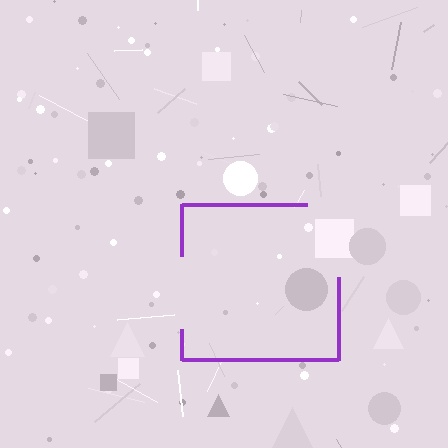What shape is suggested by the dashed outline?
The dashed outline suggests a square.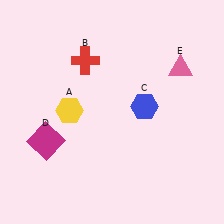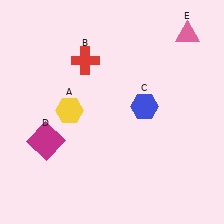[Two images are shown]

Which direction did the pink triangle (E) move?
The pink triangle (E) moved up.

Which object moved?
The pink triangle (E) moved up.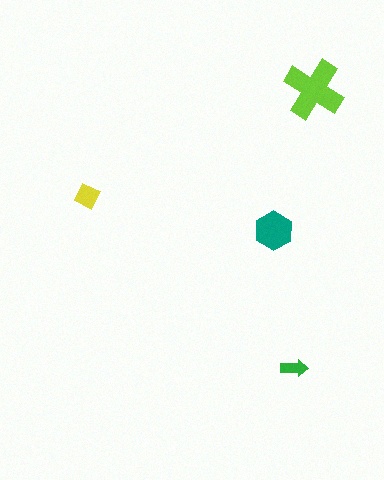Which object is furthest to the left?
The yellow diamond is leftmost.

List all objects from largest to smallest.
The lime cross, the teal hexagon, the yellow diamond, the green arrow.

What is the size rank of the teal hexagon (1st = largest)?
2nd.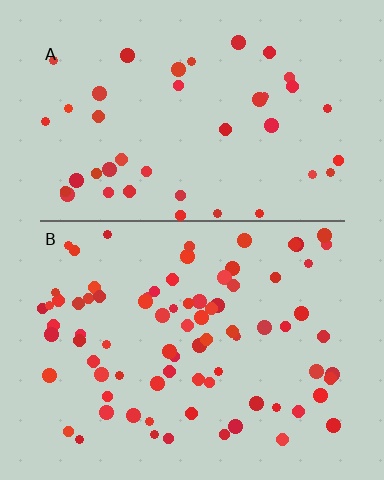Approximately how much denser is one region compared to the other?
Approximately 1.9× — region B over region A.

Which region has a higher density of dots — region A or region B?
B (the bottom).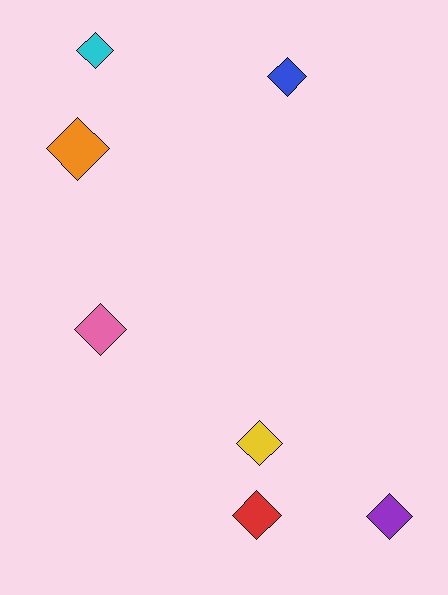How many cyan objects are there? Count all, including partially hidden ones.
There is 1 cyan object.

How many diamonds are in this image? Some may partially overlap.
There are 7 diamonds.